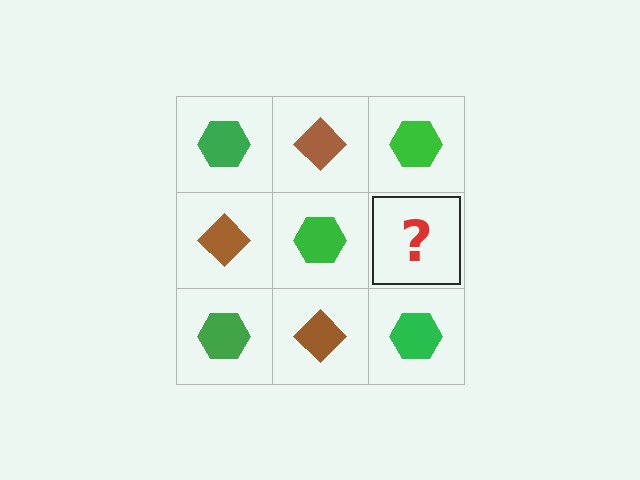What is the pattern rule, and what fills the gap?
The rule is that it alternates green hexagon and brown diamond in a checkerboard pattern. The gap should be filled with a brown diamond.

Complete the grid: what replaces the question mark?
The question mark should be replaced with a brown diamond.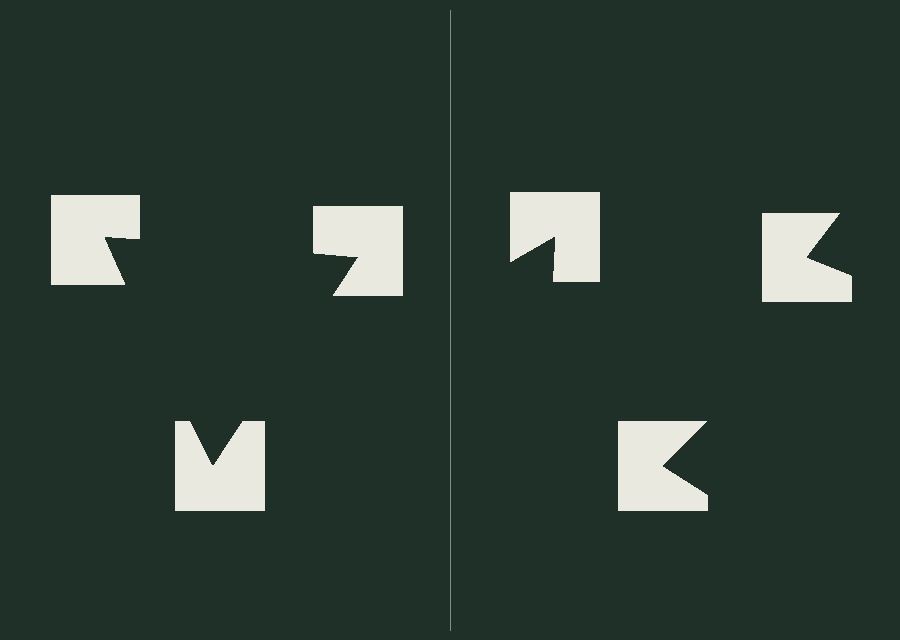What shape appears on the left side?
An illusory triangle.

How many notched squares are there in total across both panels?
6 — 3 on each side.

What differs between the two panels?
The notched squares are positioned identically on both sides; only the wedge orientations differ. On the left they align to a triangle; on the right they are misaligned.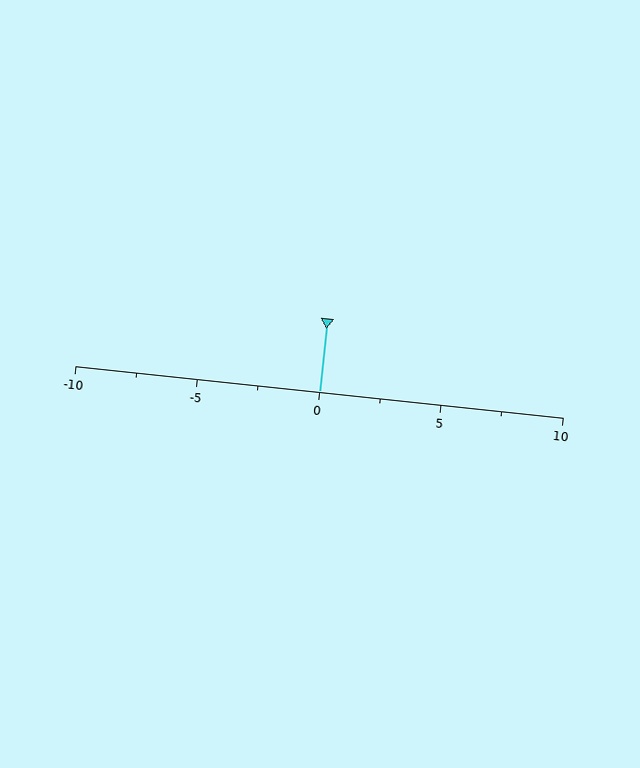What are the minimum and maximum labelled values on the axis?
The axis runs from -10 to 10.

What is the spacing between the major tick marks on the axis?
The major ticks are spaced 5 apart.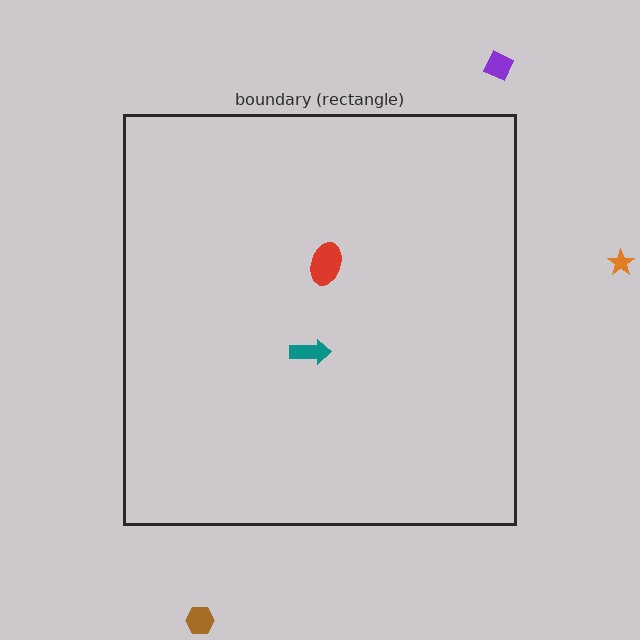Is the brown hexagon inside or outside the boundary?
Outside.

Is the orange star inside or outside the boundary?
Outside.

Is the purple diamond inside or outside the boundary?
Outside.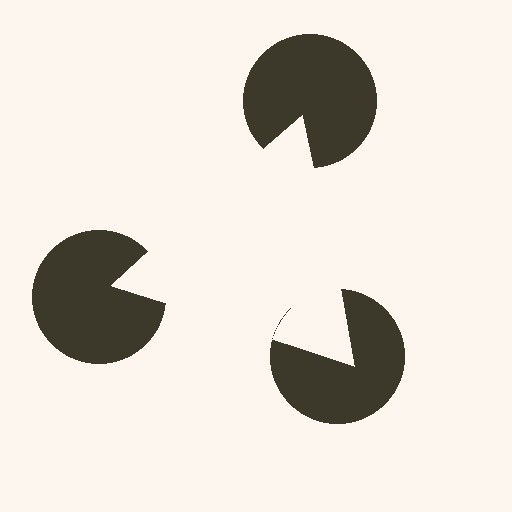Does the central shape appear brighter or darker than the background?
It typically appears slightly brighter than the background, even though no actual brightness change is drawn.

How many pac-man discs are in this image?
There are 3 — one at each vertex of the illusory triangle.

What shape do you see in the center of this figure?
An illusory triangle — its edges are inferred from the aligned wedge cuts in the pac-man discs, not physically drawn.